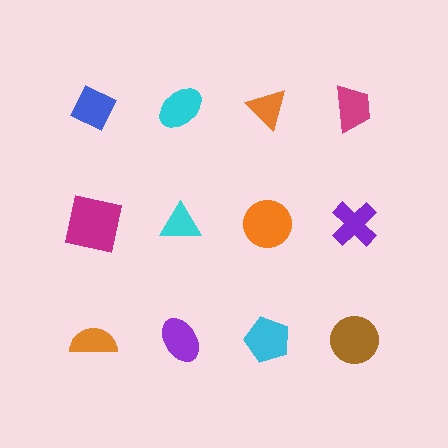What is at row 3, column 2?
A purple ellipse.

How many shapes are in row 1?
4 shapes.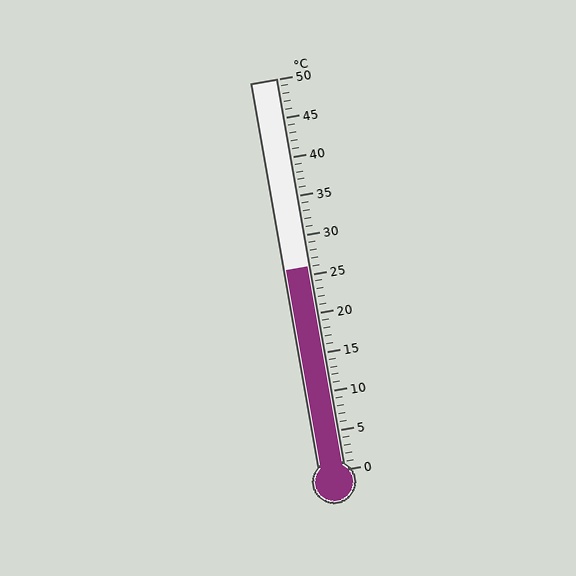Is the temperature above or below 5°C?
The temperature is above 5°C.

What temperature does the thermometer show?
The thermometer shows approximately 26°C.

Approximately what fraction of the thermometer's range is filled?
The thermometer is filled to approximately 50% of its range.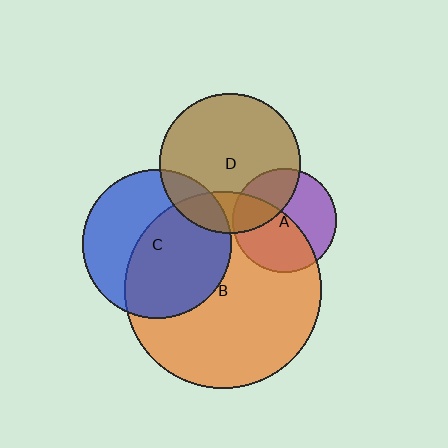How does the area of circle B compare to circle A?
Approximately 3.5 times.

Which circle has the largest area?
Circle B (orange).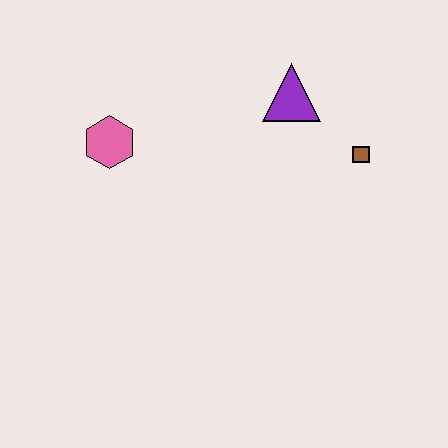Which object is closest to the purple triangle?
The brown square is closest to the purple triangle.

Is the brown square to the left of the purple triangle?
No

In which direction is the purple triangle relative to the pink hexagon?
The purple triangle is to the right of the pink hexagon.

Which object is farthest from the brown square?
The pink hexagon is farthest from the brown square.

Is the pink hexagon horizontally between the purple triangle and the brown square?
No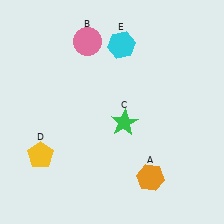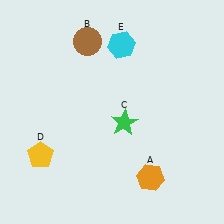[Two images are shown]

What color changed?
The circle (B) changed from pink in Image 1 to brown in Image 2.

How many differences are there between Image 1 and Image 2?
There is 1 difference between the two images.